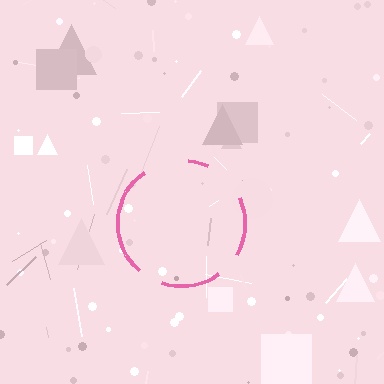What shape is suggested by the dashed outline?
The dashed outline suggests a circle.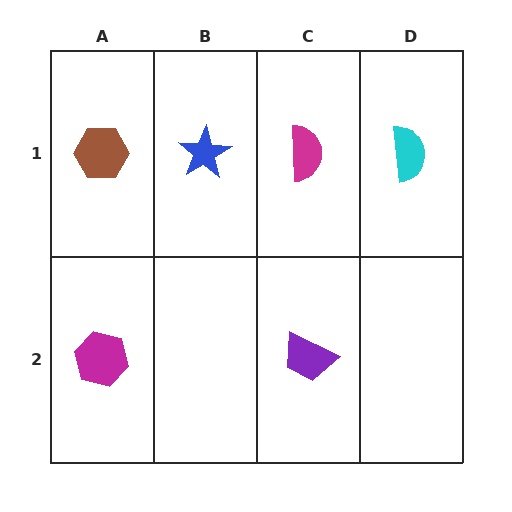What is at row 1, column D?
A cyan semicircle.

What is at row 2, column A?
A magenta hexagon.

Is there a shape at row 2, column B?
No, that cell is empty.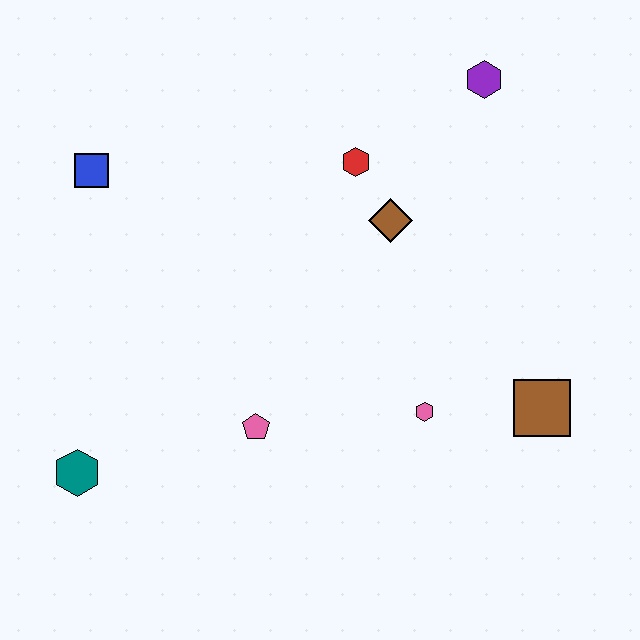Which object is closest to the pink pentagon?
The pink hexagon is closest to the pink pentagon.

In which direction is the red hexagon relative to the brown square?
The red hexagon is above the brown square.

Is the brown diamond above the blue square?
No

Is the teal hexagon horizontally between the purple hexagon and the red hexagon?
No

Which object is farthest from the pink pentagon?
The purple hexagon is farthest from the pink pentagon.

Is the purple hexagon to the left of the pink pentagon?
No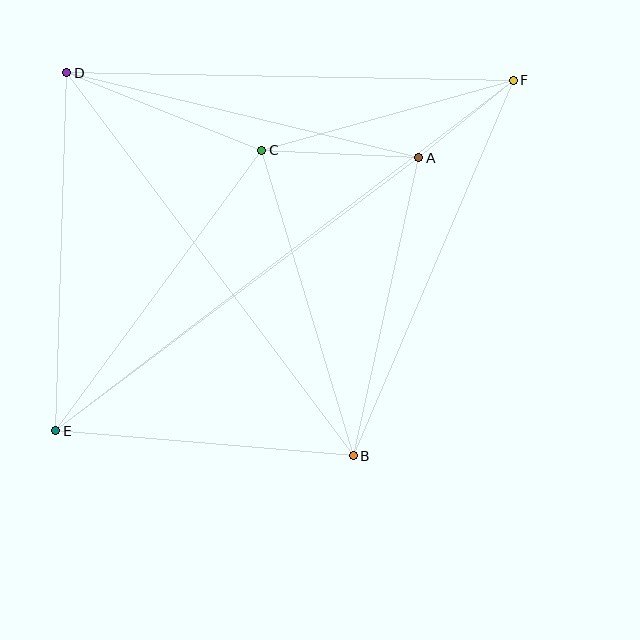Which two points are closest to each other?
Points A and F are closest to each other.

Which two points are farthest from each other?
Points E and F are farthest from each other.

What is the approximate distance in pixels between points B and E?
The distance between B and E is approximately 299 pixels.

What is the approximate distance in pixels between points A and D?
The distance between A and D is approximately 362 pixels.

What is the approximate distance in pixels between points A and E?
The distance between A and E is approximately 454 pixels.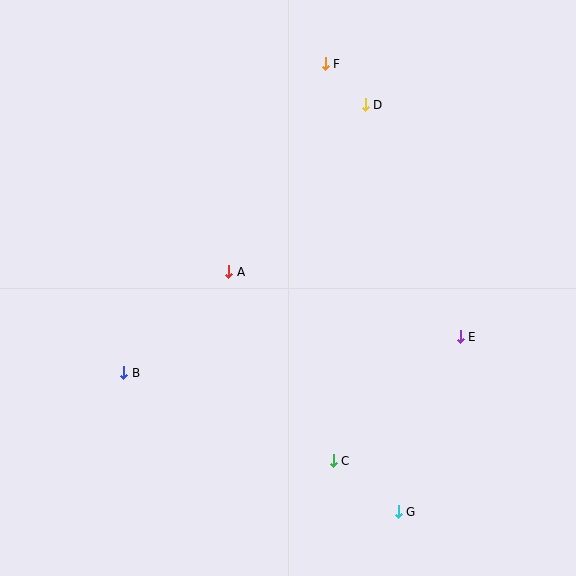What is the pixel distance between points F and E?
The distance between F and E is 304 pixels.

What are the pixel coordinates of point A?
Point A is at (229, 272).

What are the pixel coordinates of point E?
Point E is at (460, 337).